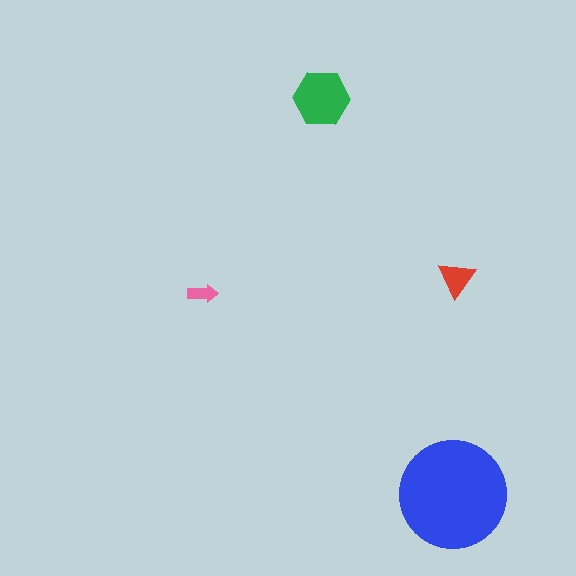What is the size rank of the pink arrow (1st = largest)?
4th.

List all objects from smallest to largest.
The pink arrow, the red triangle, the green hexagon, the blue circle.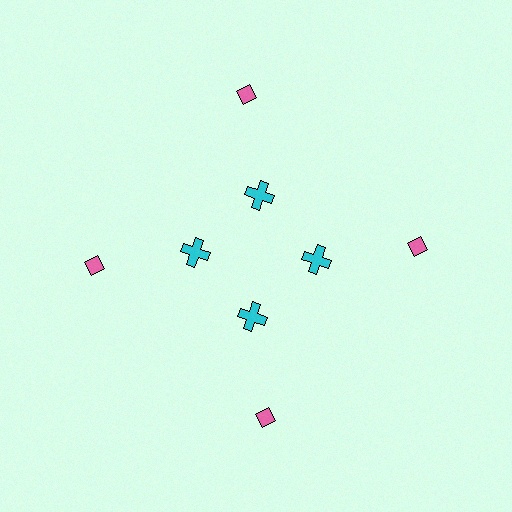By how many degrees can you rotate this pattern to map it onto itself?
The pattern maps onto itself every 90 degrees of rotation.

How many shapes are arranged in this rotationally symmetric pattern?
There are 8 shapes, arranged in 4 groups of 2.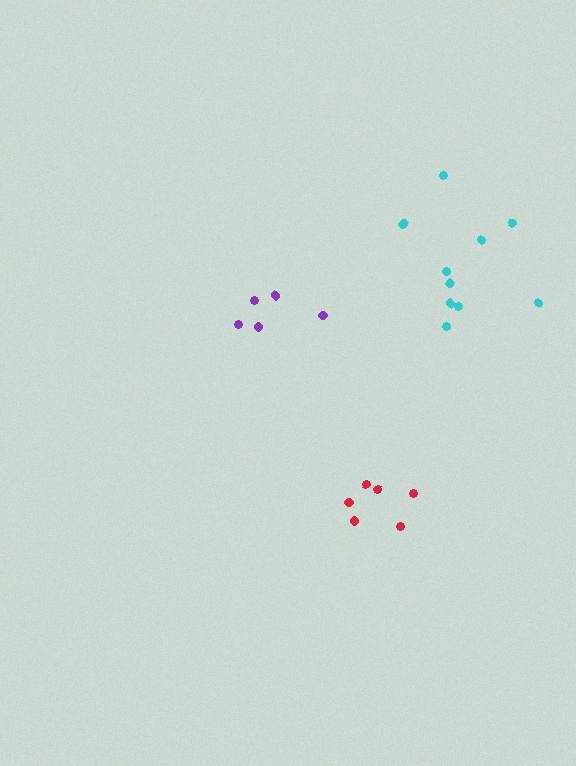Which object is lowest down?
The red cluster is bottommost.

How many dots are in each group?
Group 1: 10 dots, Group 2: 6 dots, Group 3: 5 dots (21 total).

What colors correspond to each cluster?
The clusters are colored: cyan, red, purple.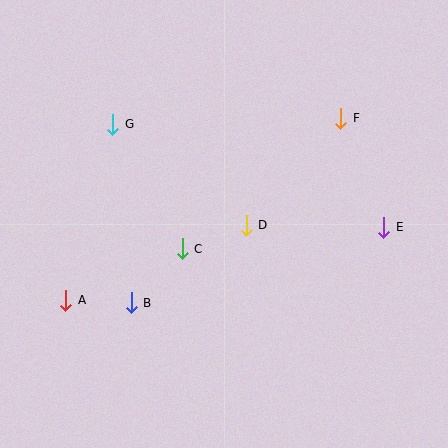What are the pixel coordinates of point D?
Point D is at (246, 225).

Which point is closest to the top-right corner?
Point F is closest to the top-right corner.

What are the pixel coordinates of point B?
Point B is at (131, 303).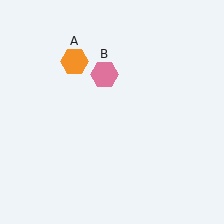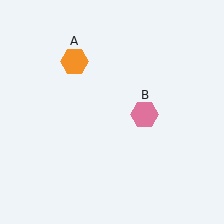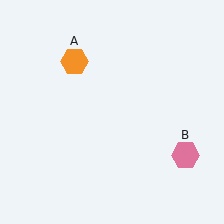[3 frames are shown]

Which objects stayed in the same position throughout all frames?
Orange hexagon (object A) remained stationary.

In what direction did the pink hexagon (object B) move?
The pink hexagon (object B) moved down and to the right.